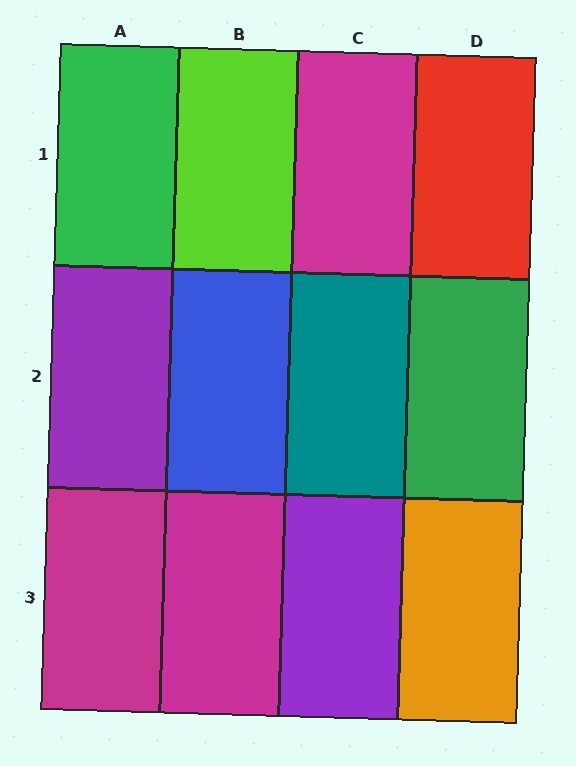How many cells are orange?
1 cell is orange.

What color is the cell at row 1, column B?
Lime.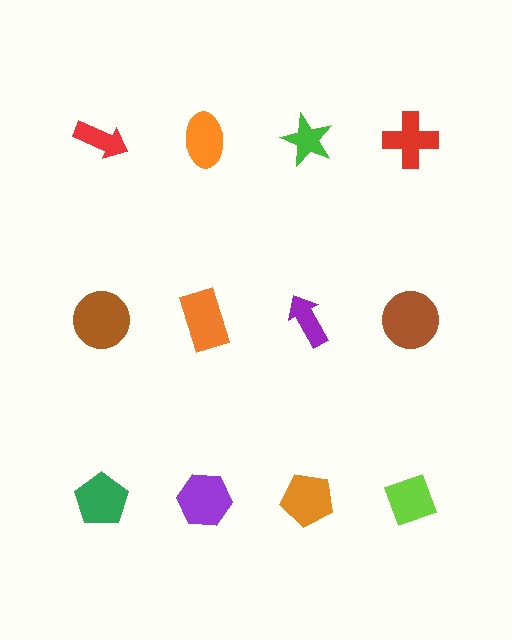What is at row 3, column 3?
An orange pentagon.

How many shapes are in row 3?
4 shapes.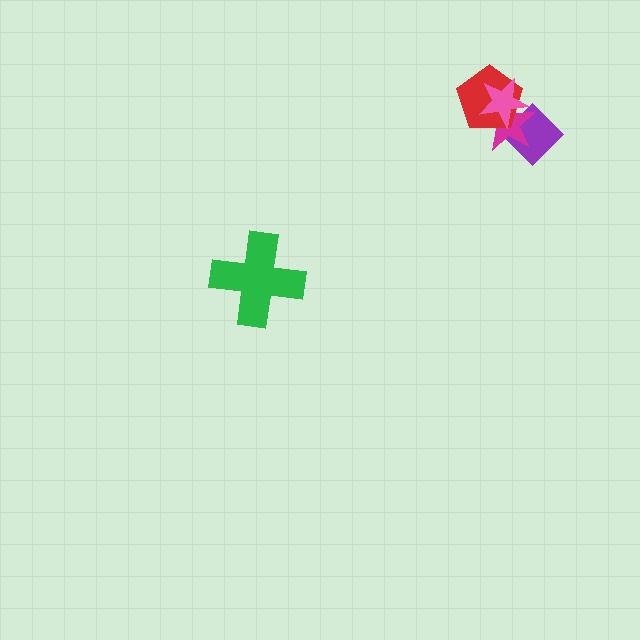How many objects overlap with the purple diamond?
3 objects overlap with the purple diamond.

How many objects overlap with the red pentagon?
3 objects overlap with the red pentagon.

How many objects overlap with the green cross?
0 objects overlap with the green cross.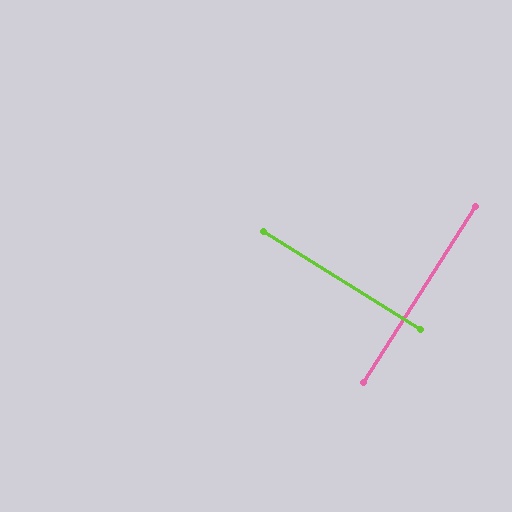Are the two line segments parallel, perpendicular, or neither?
Perpendicular — they meet at approximately 90°.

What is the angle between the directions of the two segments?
Approximately 90 degrees.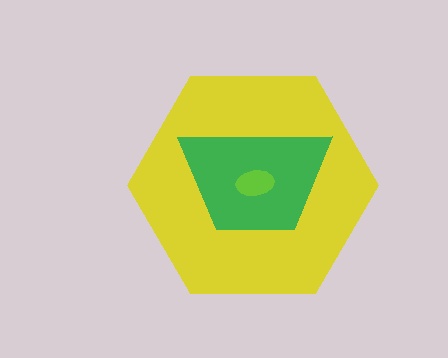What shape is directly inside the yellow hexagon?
The green trapezoid.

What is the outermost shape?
The yellow hexagon.